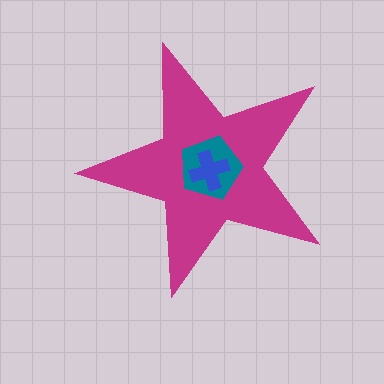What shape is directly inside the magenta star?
The teal pentagon.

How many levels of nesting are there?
3.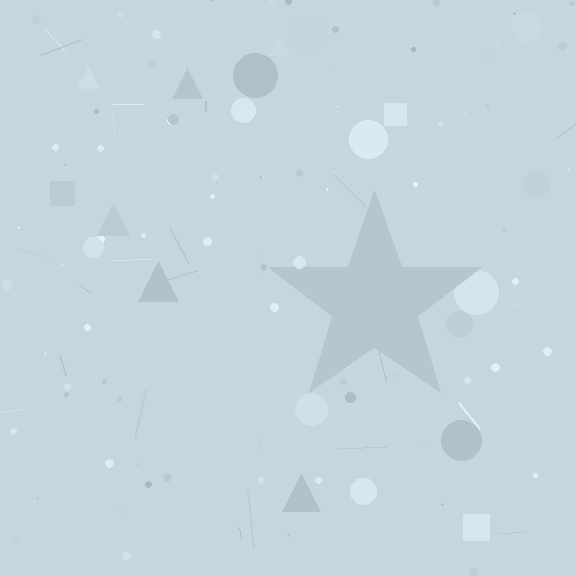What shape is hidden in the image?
A star is hidden in the image.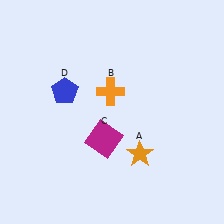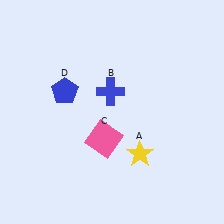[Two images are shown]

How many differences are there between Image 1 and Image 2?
There are 3 differences between the two images.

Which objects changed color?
A changed from orange to yellow. B changed from orange to blue. C changed from magenta to pink.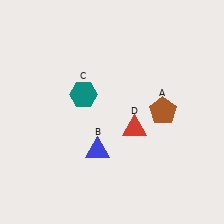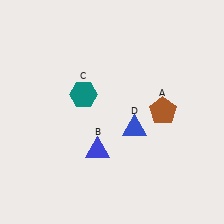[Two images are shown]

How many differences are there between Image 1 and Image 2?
There is 1 difference between the two images.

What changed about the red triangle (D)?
In Image 1, D is red. In Image 2, it changed to blue.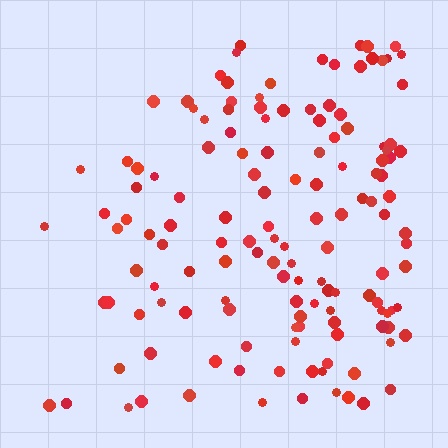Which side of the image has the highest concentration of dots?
The right.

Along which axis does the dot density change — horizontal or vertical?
Horizontal.